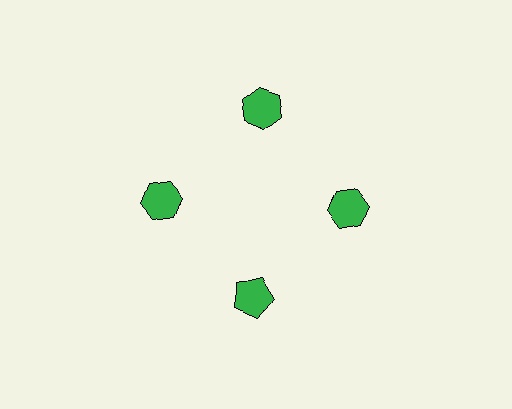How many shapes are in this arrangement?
There are 4 shapes arranged in a ring pattern.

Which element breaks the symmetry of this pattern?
The green pentagon at roughly the 6 o'clock position breaks the symmetry. All other shapes are green hexagons.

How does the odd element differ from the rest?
It has a different shape: pentagon instead of hexagon.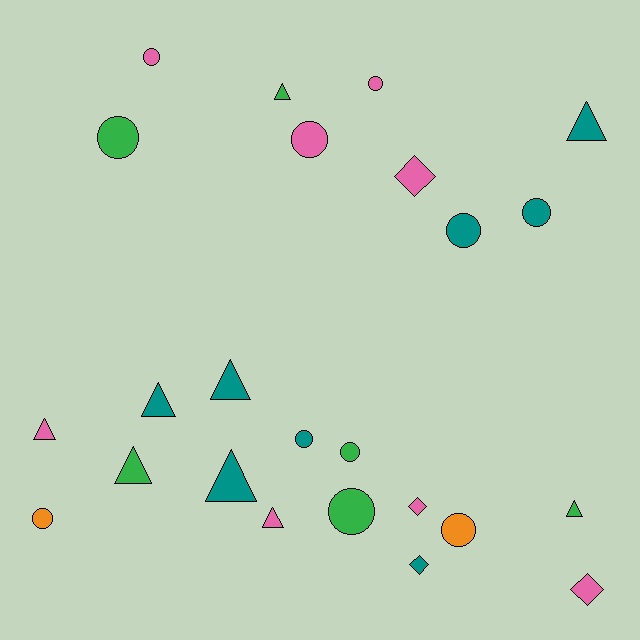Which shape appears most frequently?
Circle, with 11 objects.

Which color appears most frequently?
Pink, with 8 objects.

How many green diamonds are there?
There are no green diamonds.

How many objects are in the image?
There are 24 objects.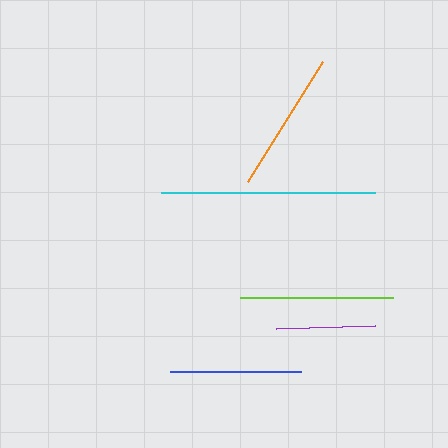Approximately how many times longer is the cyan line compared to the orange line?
The cyan line is approximately 1.5 times the length of the orange line.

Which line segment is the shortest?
The purple line is the shortest at approximately 99 pixels.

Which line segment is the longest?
The cyan line is the longest at approximately 214 pixels.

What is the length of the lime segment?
The lime segment is approximately 152 pixels long.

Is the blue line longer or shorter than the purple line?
The blue line is longer than the purple line.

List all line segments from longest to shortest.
From longest to shortest: cyan, lime, orange, blue, purple.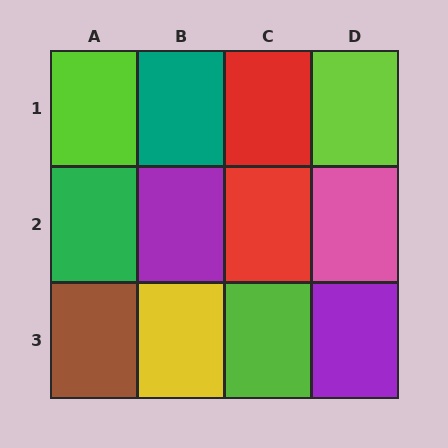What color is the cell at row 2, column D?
Pink.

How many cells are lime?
3 cells are lime.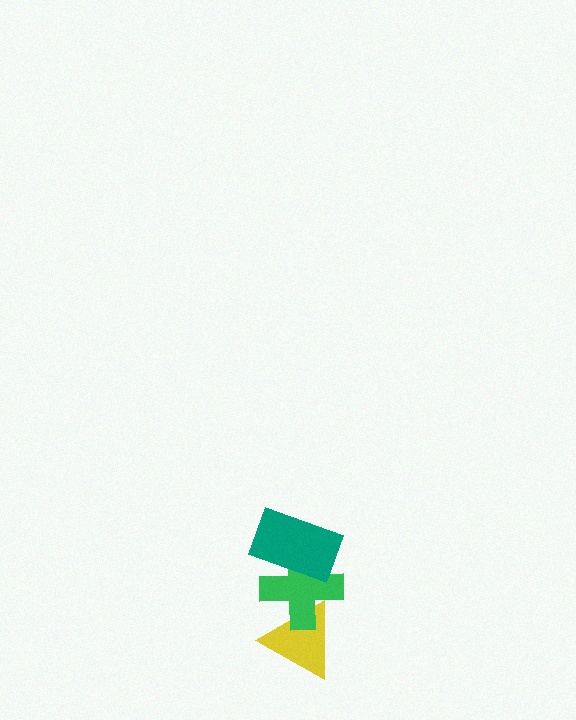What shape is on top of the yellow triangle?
The green cross is on top of the yellow triangle.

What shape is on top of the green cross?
The teal rectangle is on top of the green cross.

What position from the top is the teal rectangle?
The teal rectangle is 1st from the top.